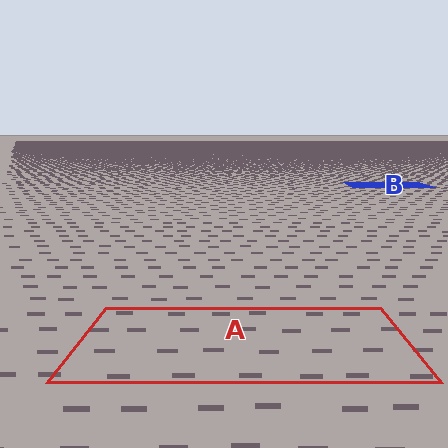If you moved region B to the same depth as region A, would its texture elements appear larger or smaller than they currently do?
They would appear larger. At a closer depth, the same texture elements are projected at a bigger on-screen size.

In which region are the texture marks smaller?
The texture marks are smaller in region B, because it is farther away.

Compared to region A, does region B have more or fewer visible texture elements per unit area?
Region B has more texture elements per unit area — they are packed more densely because it is farther away.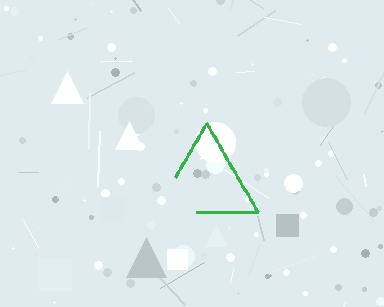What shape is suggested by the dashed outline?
The dashed outline suggests a triangle.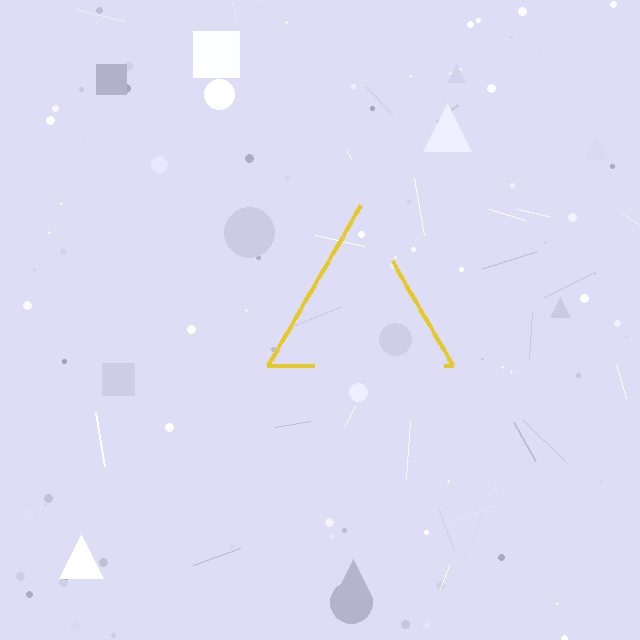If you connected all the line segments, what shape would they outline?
They would outline a triangle.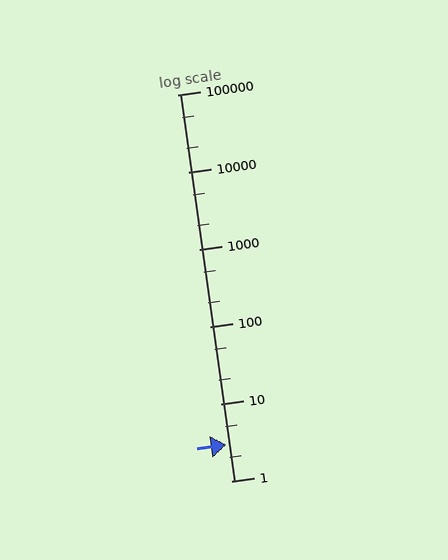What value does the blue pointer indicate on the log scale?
The pointer indicates approximately 2.9.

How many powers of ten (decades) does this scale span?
The scale spans 5 decades, from 1 to 100000.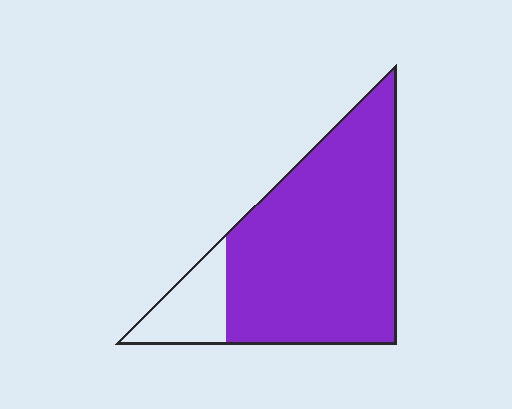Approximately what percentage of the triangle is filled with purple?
Approximately 85%.